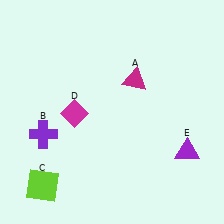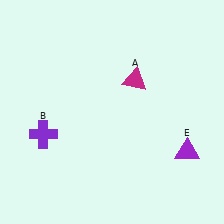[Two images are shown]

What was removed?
The magenta diamond (D), the lime square (C) were removed in Image 2.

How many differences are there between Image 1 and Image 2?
There are 2 differences between the two images.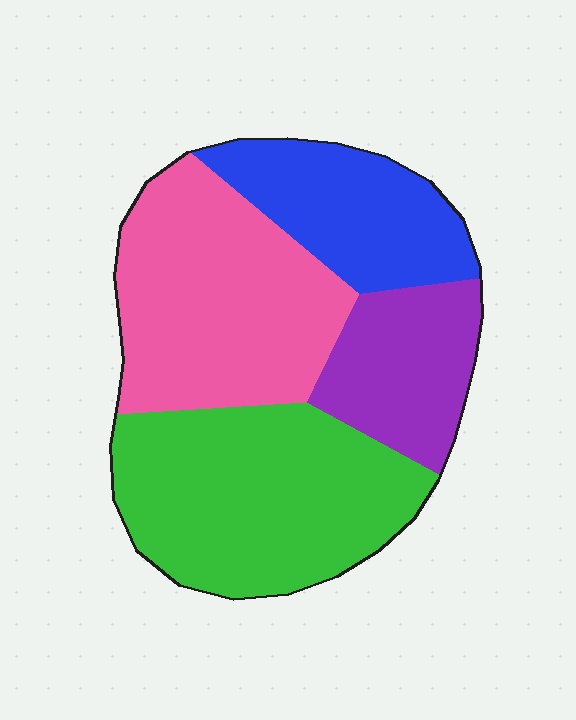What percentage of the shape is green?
Green covers 34% of the shape.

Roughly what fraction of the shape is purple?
Purple covers 16% of the shape.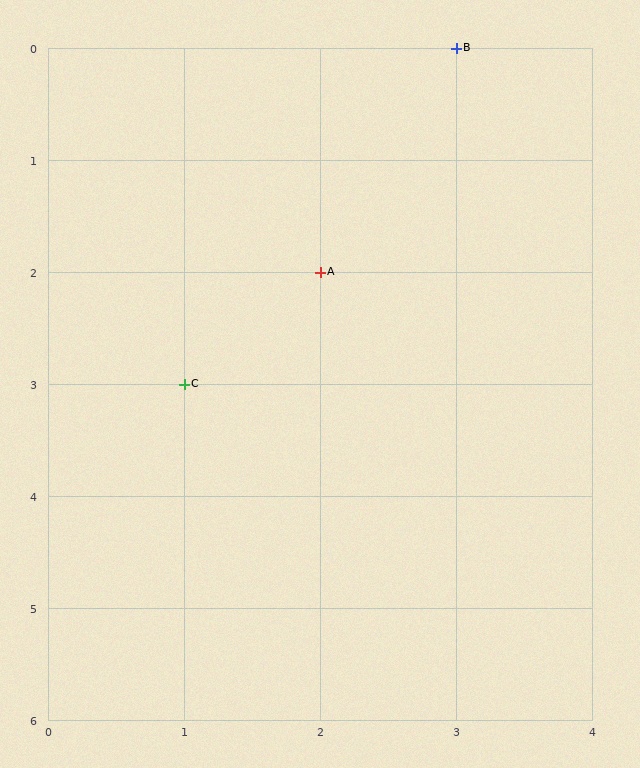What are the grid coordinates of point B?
Point B is at grid coordinates (3, 0).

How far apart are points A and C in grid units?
Points A and C are 1 column and 1 row apart (about 1.4 grid units diagonally).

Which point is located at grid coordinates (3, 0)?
Point B is at (3, 0).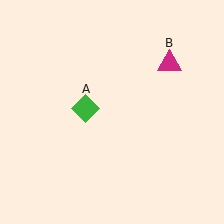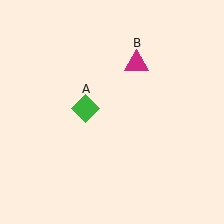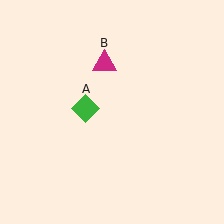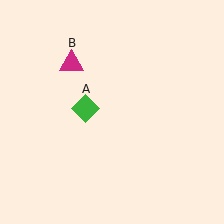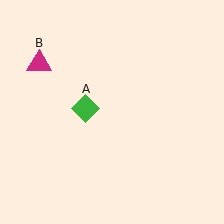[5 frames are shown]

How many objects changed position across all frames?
1 object changed position: magenta triangle (object B).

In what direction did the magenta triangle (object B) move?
The magenta triangle (object B) moved left.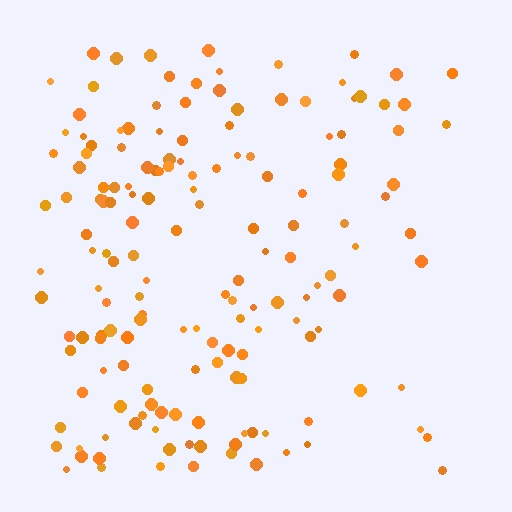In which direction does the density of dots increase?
From right to left, with the left side densest.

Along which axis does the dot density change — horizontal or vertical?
Horizontal.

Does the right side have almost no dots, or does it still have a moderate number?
Still a moderate number, just noticeably fewer than the left.